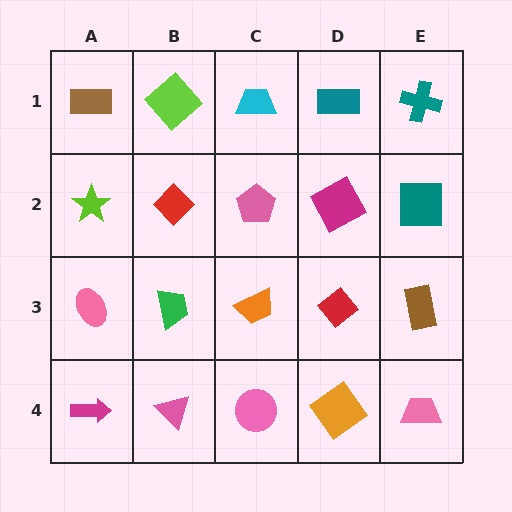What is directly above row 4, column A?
A pink ellipse.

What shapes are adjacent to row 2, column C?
A cyan trapezoid (row 1, column C), an orange trapezoid (row 3, column C), a red diamond (row 2, column B), a magenta square (row 2, column D).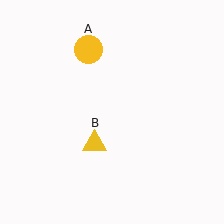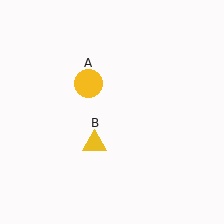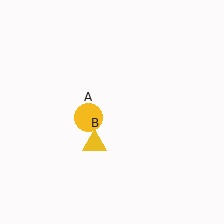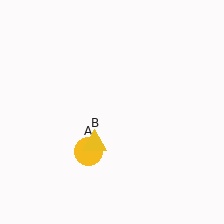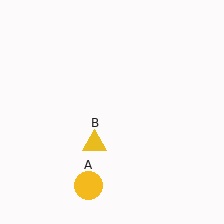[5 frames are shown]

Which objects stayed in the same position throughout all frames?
Yellow triangle (object B) remained stationary.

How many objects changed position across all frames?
1 object changed position: yellow circle (object A).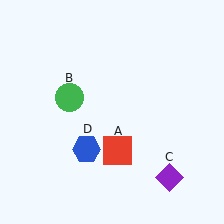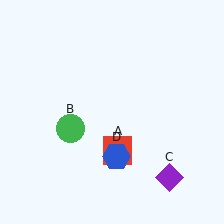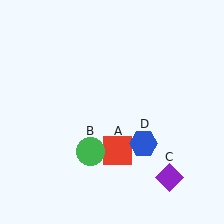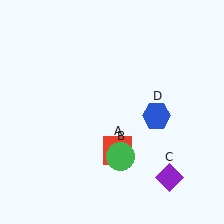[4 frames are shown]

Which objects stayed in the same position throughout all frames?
Red square (object A) and purple diamond (object C) remained stationary.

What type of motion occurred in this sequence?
The green circle (object B), blue hexagon (object D) rotated counterclockwise around the center of the scene.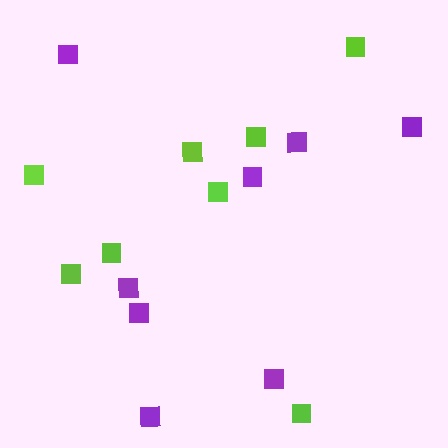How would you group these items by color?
There are 2 groups: one group of purple squares (8) and one group of lime squares (8).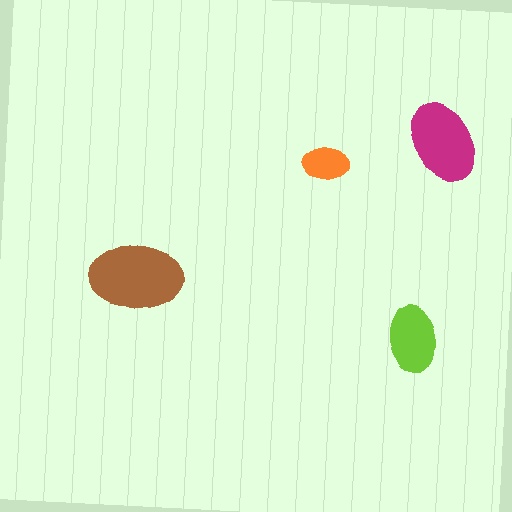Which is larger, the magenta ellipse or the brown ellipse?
The brown one.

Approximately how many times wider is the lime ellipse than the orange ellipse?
About 1.5 times wider.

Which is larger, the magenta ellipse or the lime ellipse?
The magenta one.